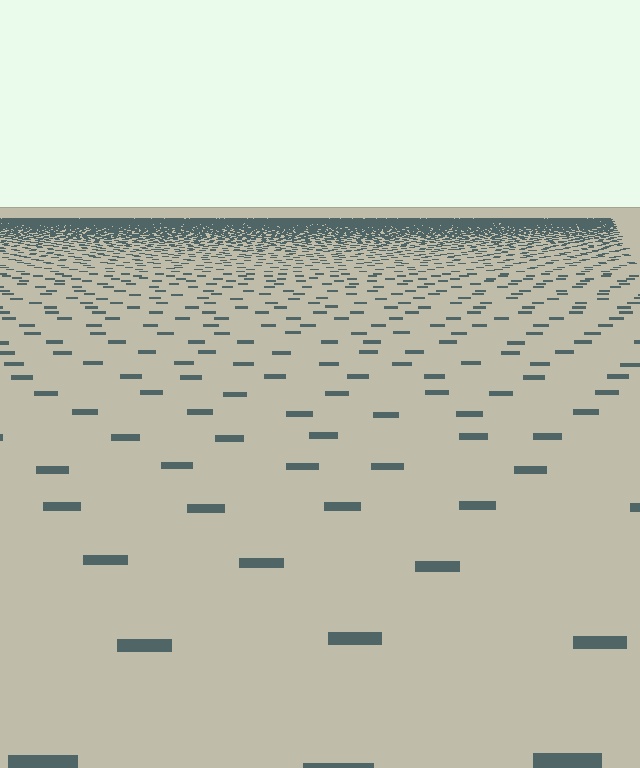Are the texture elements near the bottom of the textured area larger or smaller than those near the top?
Larger. Near the bottom, elements are closer to the viewer and appear at a bigger on-screen size.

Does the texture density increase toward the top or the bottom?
Density increases toward the top.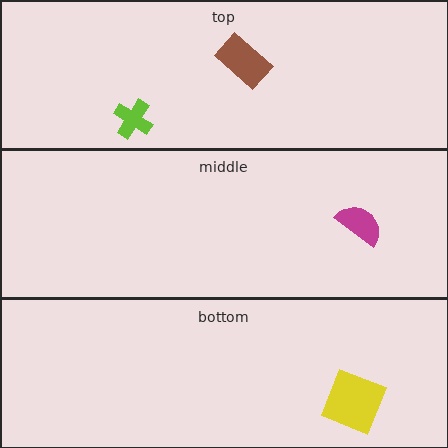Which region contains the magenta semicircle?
The middle region.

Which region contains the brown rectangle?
The top region.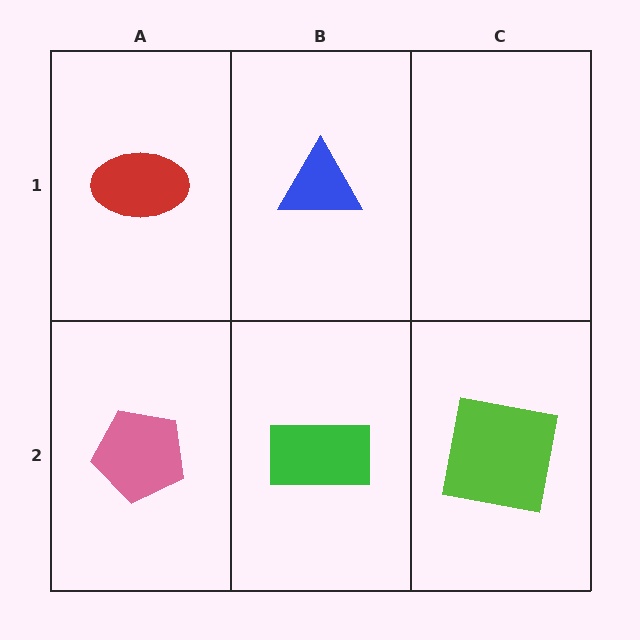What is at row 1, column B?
A blue triangle.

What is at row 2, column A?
A pink pentagon.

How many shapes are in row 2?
3 shapes.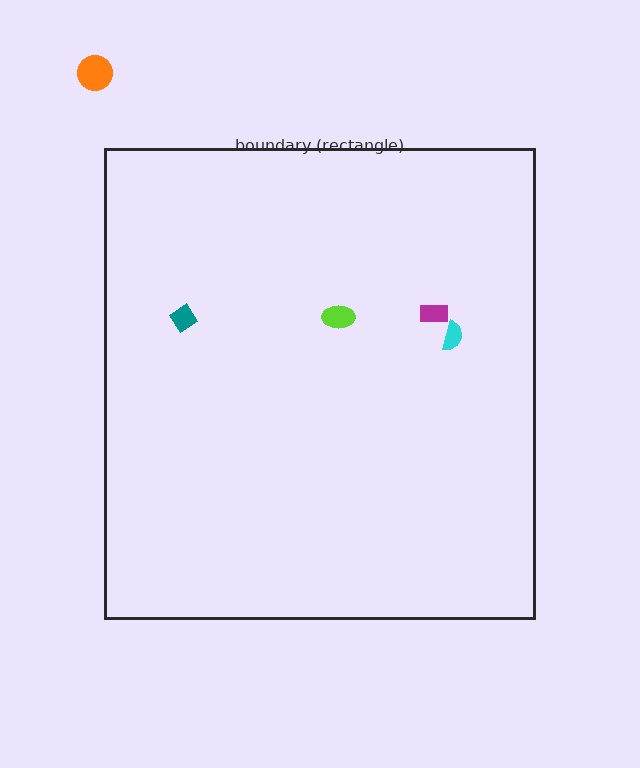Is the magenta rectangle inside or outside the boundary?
Inside.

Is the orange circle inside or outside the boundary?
Outside.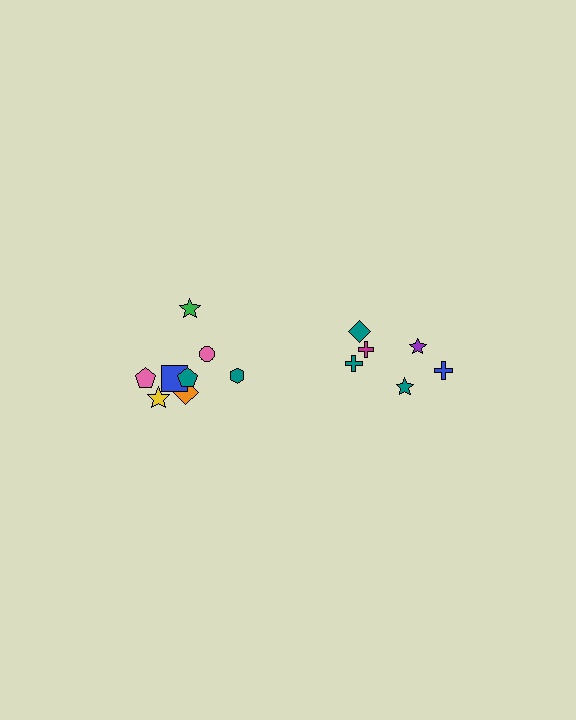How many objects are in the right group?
There are 6 objects.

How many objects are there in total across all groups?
There are 14 objects.